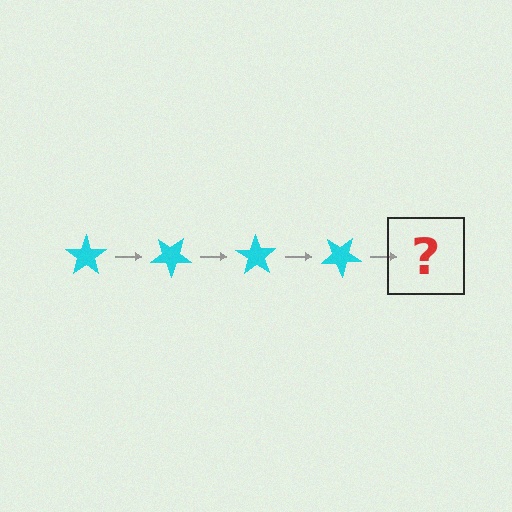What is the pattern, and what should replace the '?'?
The pattern is that the star rotates 35 degrees each step. The '?' should be a cyan star rotated 140 degrees.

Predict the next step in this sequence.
The next step is a cyan star rotated 140 degrees.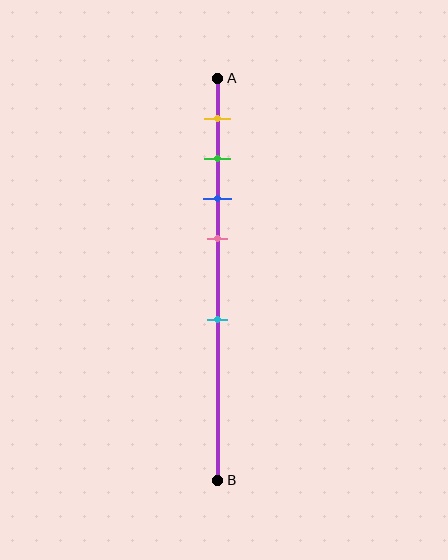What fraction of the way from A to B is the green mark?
The green mark is approximately 20% (0.2) of the way from A to B.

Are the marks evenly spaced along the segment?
No, the marks are not evenly spaced.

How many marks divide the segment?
There are 5 marks dividing the segment.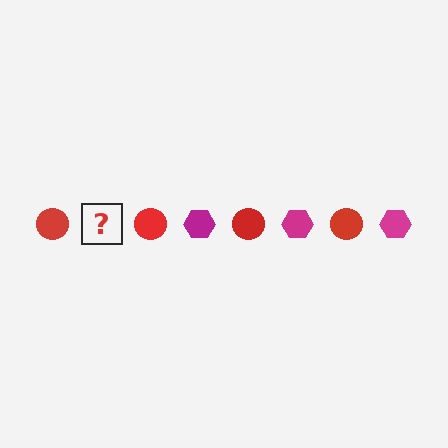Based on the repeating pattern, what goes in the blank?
The blank should be a magenta hexagon.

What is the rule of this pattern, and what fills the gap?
The rule is that the pattern alternates between red circle and magenta hexagon. The gap should be filled with a magenta hexagon.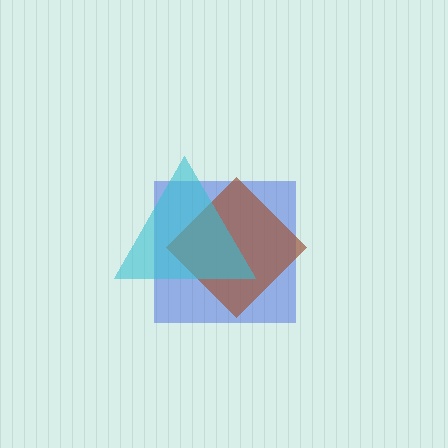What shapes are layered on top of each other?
The layered shapes are: a blue square, a brown diamond, a cyan triangle.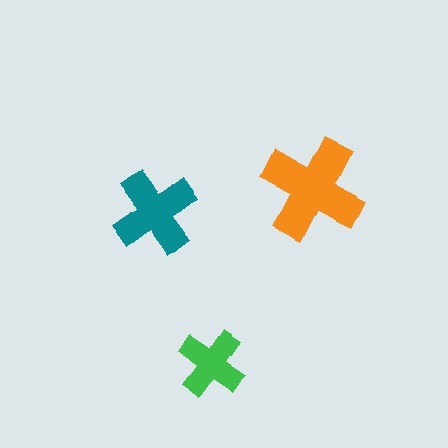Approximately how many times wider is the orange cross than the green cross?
About 1.5 times wider.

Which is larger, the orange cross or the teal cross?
The orange one.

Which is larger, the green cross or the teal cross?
The teal one.